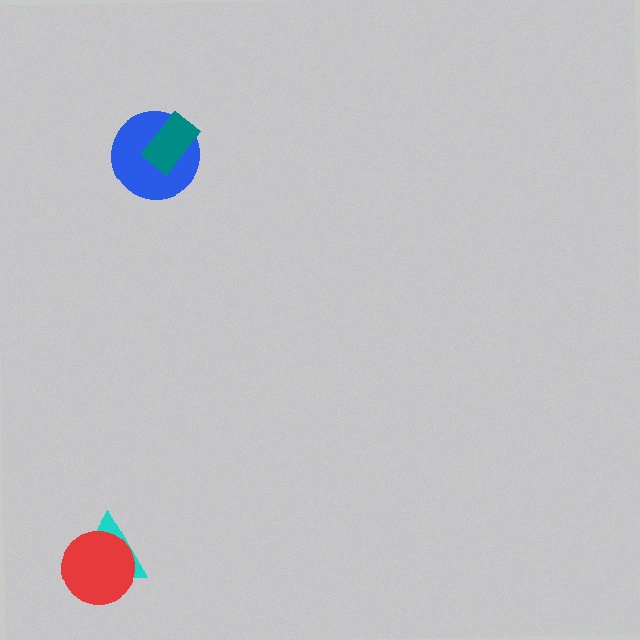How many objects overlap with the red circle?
1 object overlaps with the red circle.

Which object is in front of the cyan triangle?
The red circle is in front of the cyan triangle.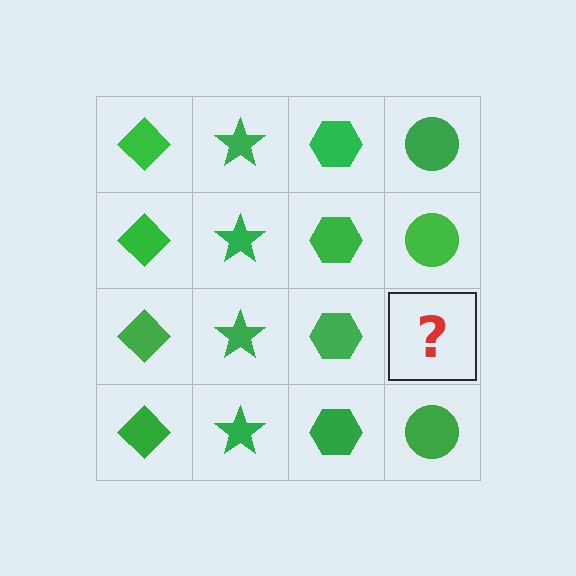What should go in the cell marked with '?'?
The missing cell should contain a green circle.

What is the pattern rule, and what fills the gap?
The rule is that each column has a consistent shape. The gap should be filled with a green circle.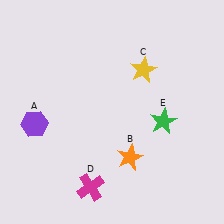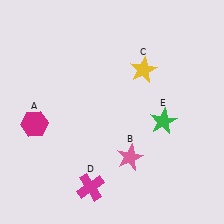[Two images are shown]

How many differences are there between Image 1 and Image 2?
There are 2 differences between the two images.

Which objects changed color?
A changed from purple to magenta. B changed from orange to pink.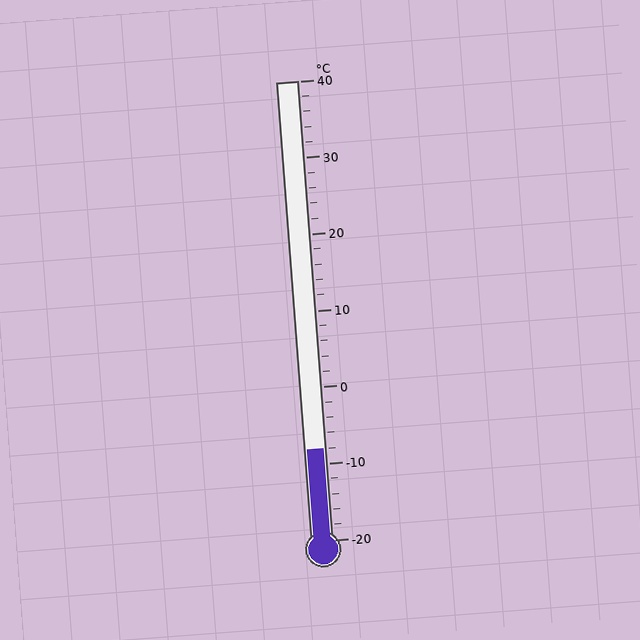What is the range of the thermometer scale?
The thermometer scale ranges from -20°C to 40°C.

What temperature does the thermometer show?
The thermometer shows approximately -8°C.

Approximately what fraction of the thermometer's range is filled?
The thermometer is filled to approximately 20% of its range.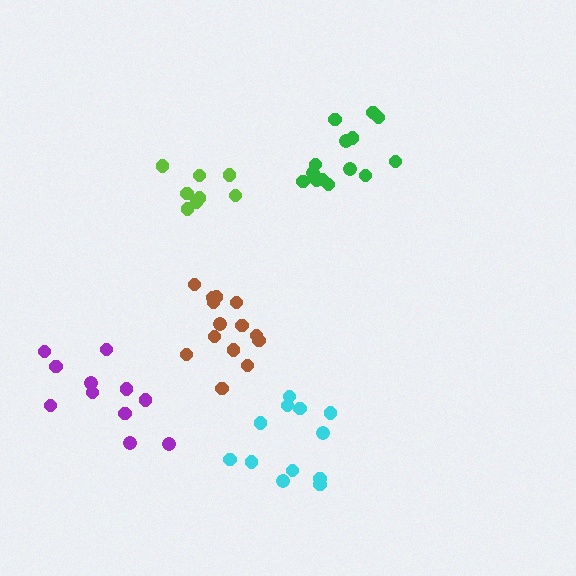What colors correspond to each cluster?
The clusters are colored: brown, cyan, lime, purple, green.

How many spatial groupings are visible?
There are 5 spatial groupings.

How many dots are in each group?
Group 1: 14 dots, Group 2: 12 dots, Group 3: 8 dots, Group 4: 11 dots, Group 5: 14 dots (59 total).